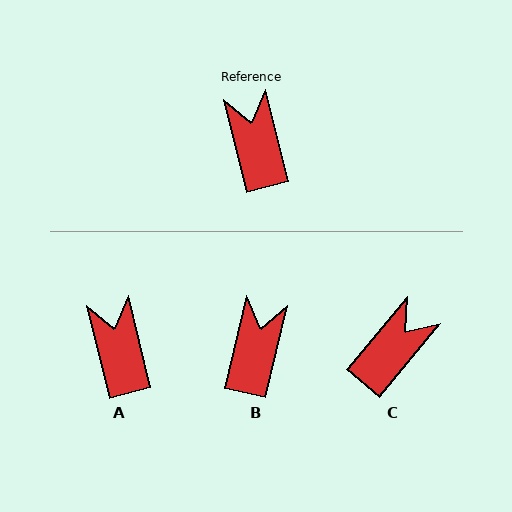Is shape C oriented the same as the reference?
No, it is off by about 53 degrees.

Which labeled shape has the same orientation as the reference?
A.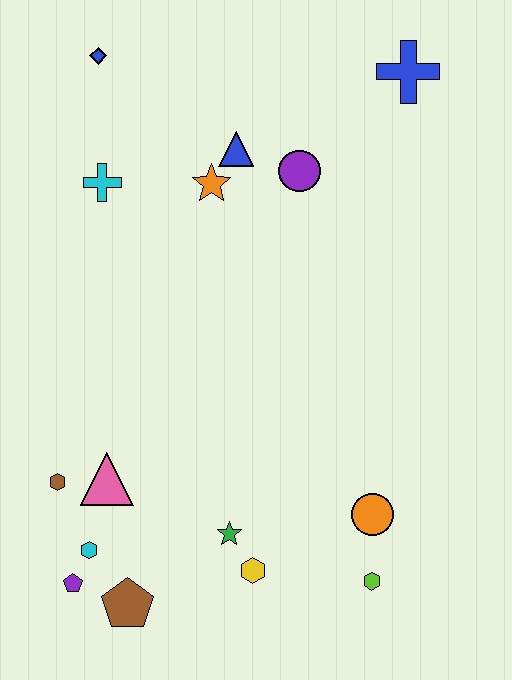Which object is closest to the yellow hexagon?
The green star is closest to the yellow hexagon.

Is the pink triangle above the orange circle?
Yes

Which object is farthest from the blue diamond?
The lime hexagon is farthest from the blue diamond.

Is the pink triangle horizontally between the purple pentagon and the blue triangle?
Yes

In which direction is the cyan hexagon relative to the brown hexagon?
The cyan hexagon is below the brown hexagon.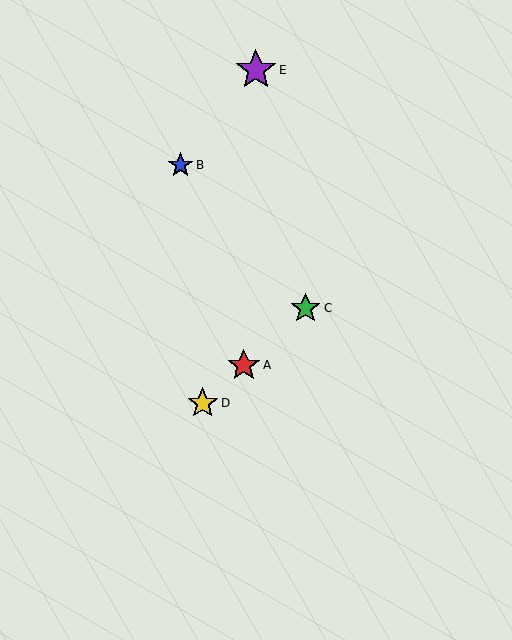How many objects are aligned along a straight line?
3 objects (A, C, D) are aligned along a straight line.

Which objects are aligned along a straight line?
Objects A, C, D are aligned along a straight line.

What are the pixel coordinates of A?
Object A is at (244, 365).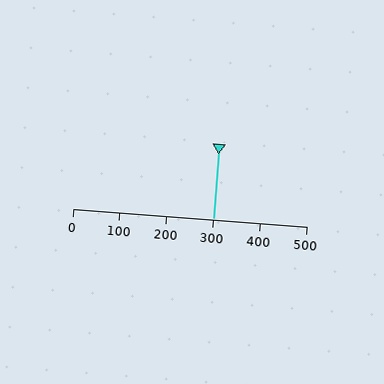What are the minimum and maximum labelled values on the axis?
The axis runs from 0 to 500.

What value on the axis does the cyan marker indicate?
The marker indicates approximately 300.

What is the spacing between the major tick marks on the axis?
The major ticks are spaced 100 apart.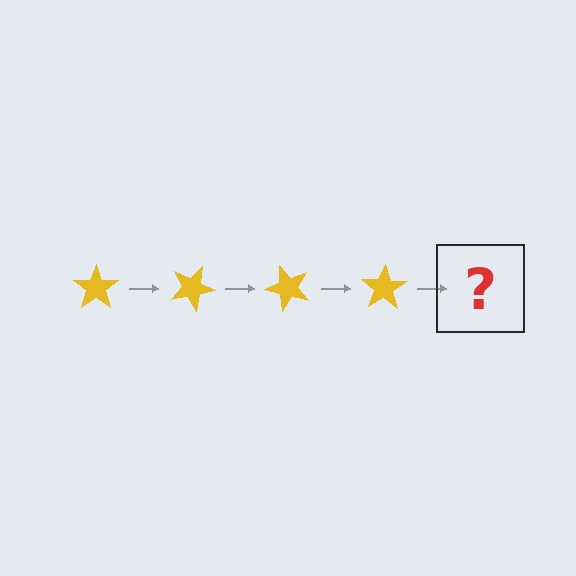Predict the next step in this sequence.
The next step is a yellow star rotated 100 degrees.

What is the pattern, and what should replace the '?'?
The pattern is that the star rotates 25 degrees each step. The '?' should be a yellow star rotated 100 degrees.